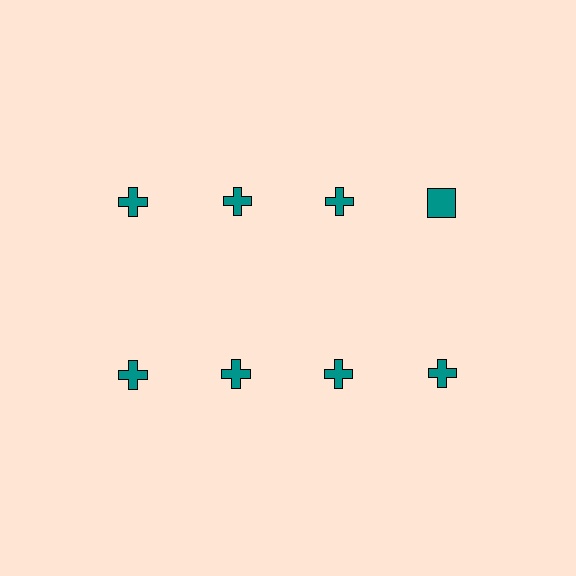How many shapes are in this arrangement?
There are 8 shapes arranged in a grid pattern.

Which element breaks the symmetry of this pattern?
The teal square in the top row, second from right column breaks the symmetry. All other shapes are teal crosses.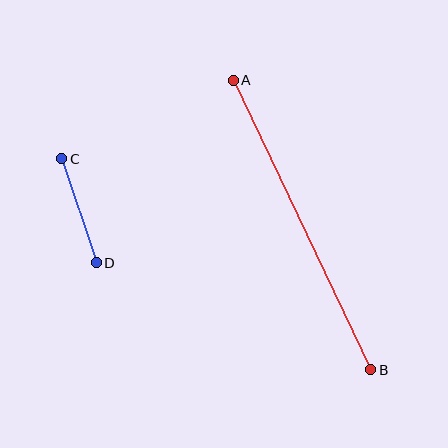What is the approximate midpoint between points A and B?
The midpoint is at approximately (302, 225) pixels.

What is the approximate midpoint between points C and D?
The midpoint is at approximately (79, 211) pixels.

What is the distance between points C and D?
The distance is approximately 110 pixels.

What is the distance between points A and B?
The distance is approximately 321 pixels.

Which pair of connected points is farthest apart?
Points A and B are farthest apart.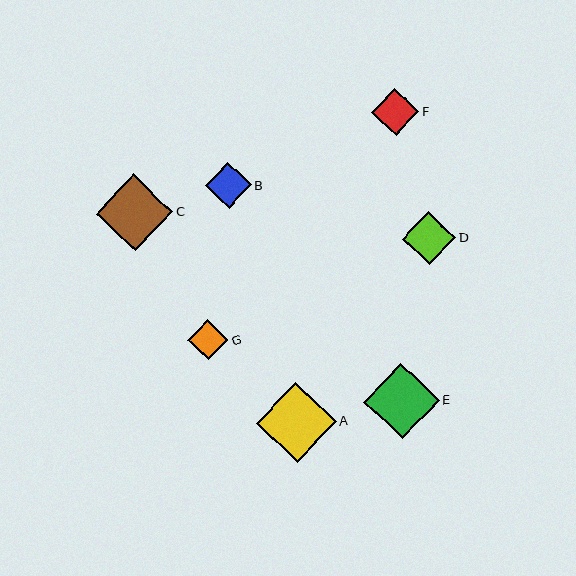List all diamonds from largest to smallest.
From largest to smallest: A, C, E, D, F, B, G.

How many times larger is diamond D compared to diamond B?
Diamond D is approximately 1.2 times the size of diamond B.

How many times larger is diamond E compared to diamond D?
Diamond E is approximately 1.4 times the size of diamond D.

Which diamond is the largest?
Diamond A is the largest with a size of approximately 80 pixels.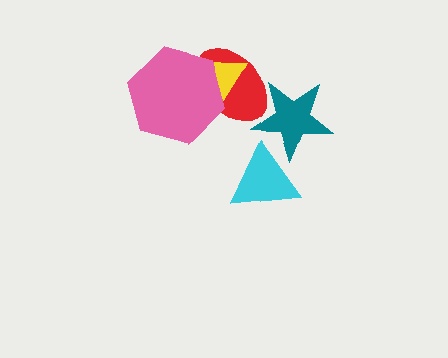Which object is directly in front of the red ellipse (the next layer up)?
The yellow triangle is directly in front of the red ellipse.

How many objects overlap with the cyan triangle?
1 object overlaps with the cyan triangle.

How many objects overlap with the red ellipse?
3 objects overlap with the red ellipse.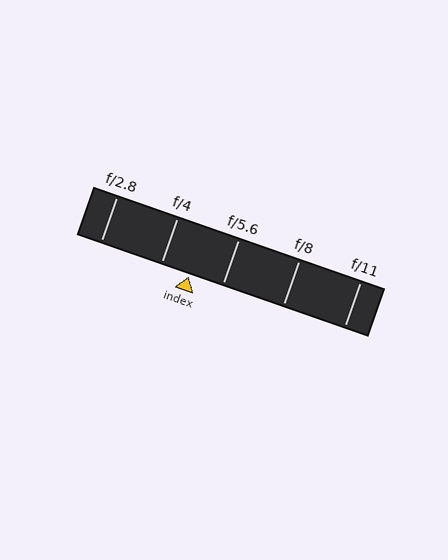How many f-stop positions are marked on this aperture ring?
There are 5 f-stop positions marked.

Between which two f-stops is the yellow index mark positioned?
The index mark is between f/4 and f/5.6.